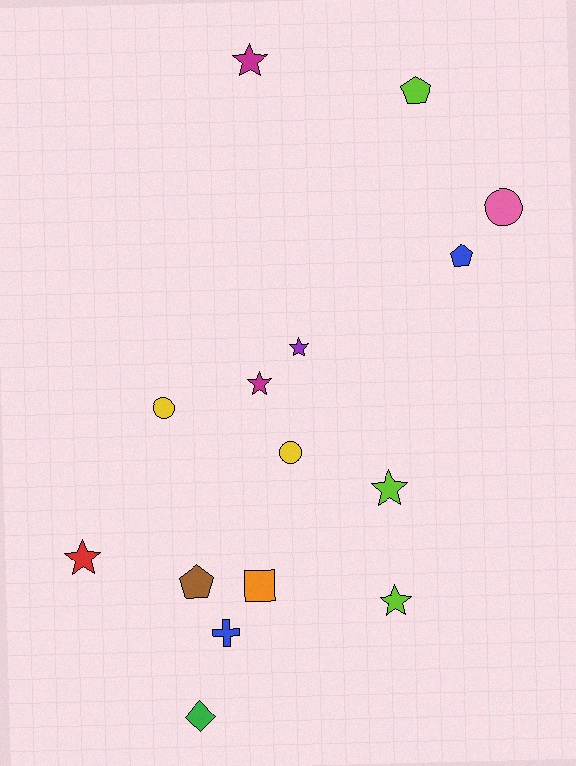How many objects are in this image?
There are 15 objects.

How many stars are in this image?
There are 6 stars.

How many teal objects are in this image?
There are no teal objects.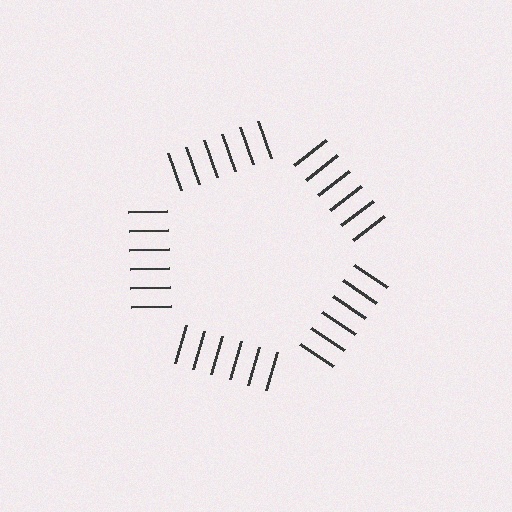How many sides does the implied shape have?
5 sides — the line-ends trace a pentagon.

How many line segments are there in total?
30 — 6 along each of the 5 edges.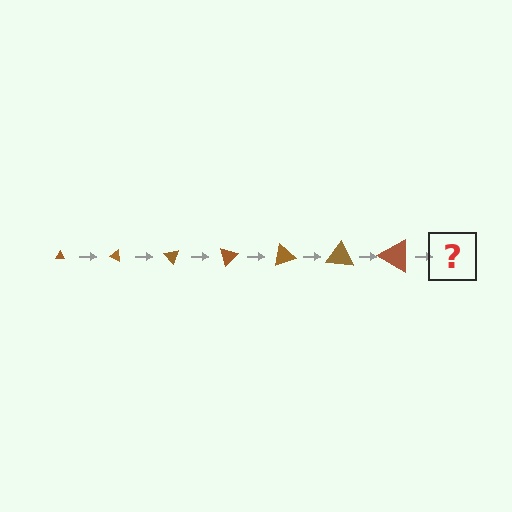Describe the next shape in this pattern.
It should be a triangle, larger than the previous one and rotated 175 degrees from the start.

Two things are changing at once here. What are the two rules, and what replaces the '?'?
The two rules are that the triangle grows larger each step and it rotates 25 degrees each step. The '?' should be a triangle, larger than the previous one and rotated 175 degrees from the start.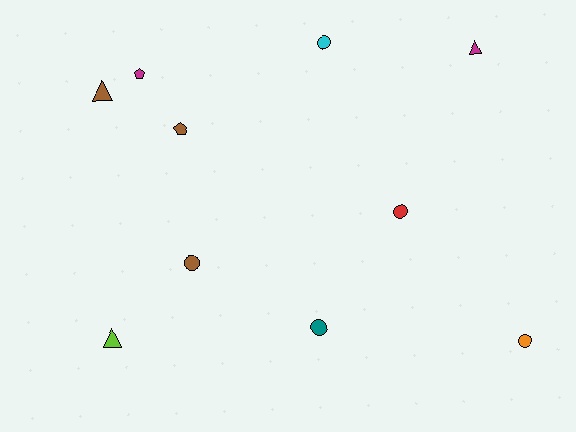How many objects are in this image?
There are 10 objects.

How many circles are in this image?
There are 5 circles.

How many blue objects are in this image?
There are no blue objects.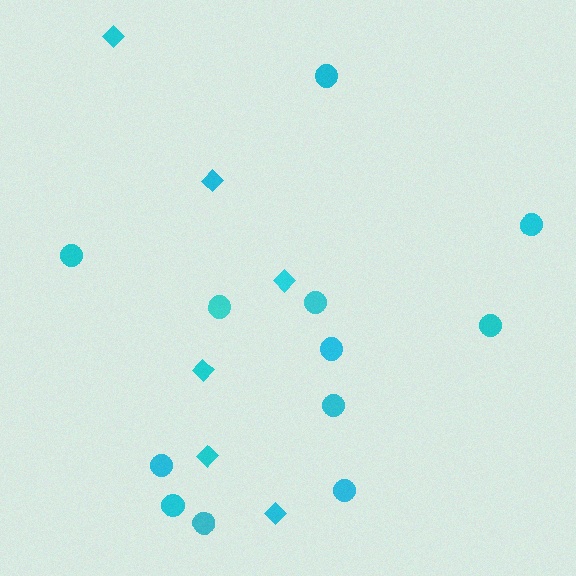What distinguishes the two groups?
There are 2 groups: one group of circles (12) and one group of diamonds (6).